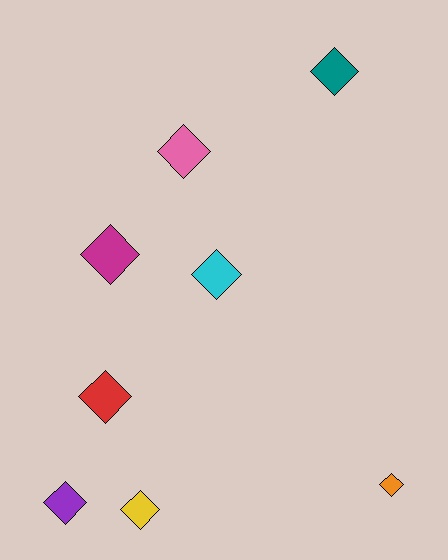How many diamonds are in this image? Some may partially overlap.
There are 8 diamonds.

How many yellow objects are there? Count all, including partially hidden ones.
There is 1 yellow object.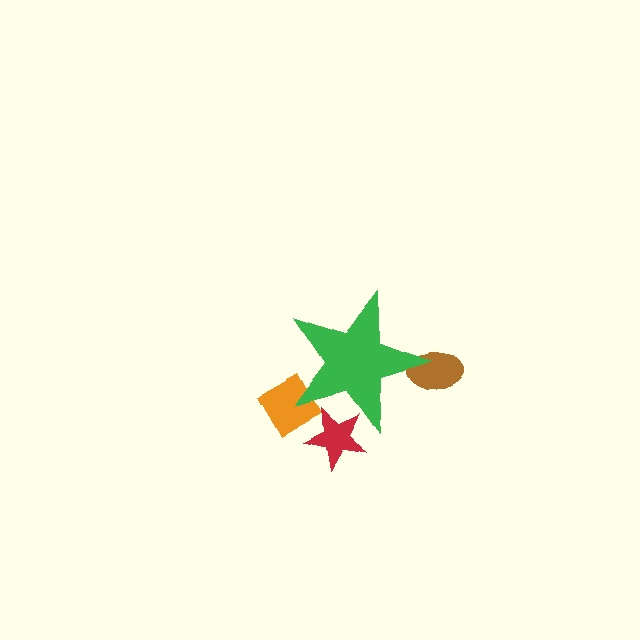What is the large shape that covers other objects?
A green star.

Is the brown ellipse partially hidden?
Yes, the brown ellipse is partially hidden behind the green star.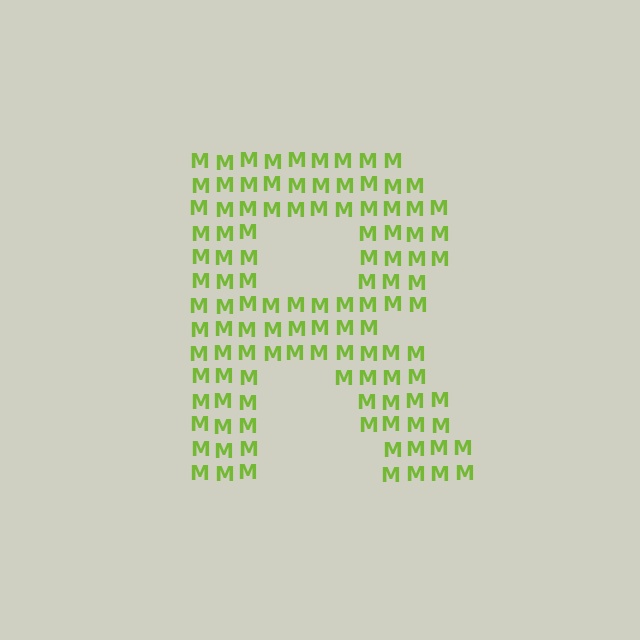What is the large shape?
The large shape is the letter R.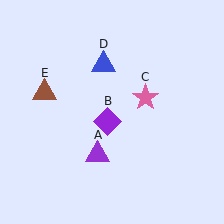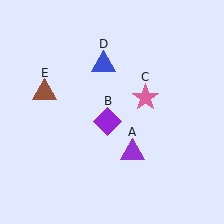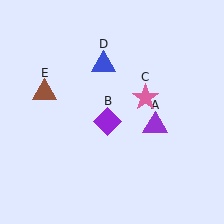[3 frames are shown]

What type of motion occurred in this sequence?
The purple triangle (object A) rotated counterclockwise around the center of the scene.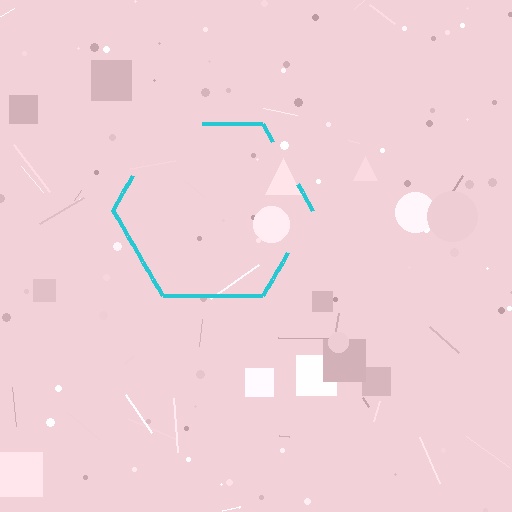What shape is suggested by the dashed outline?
The dashed outline suggests a hexagon.